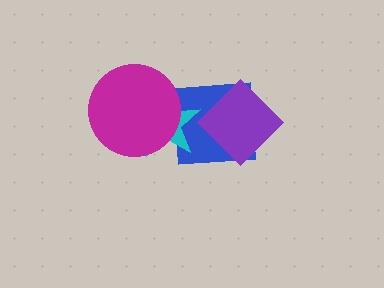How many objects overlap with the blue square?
2 objects overlap with the blue square.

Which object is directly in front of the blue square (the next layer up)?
The cyan star is directly in front of the blue square.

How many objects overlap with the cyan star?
2 objects overlap with the cyan star.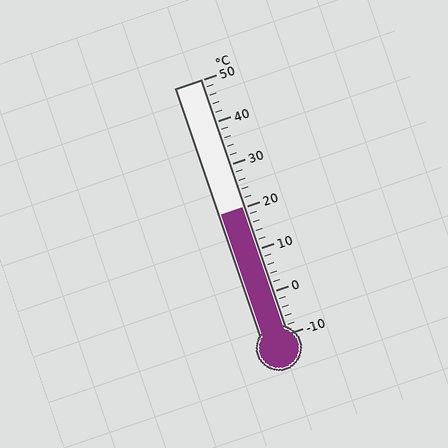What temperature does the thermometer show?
The thermometer shows approximately 20°C.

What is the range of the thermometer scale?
The thermometer scale ranges from -10°C to 50°C.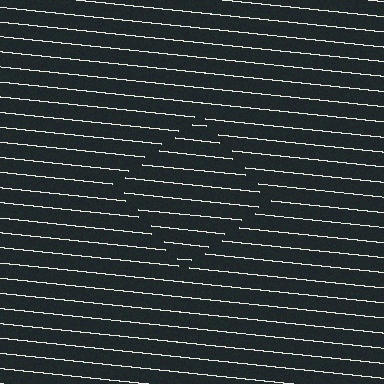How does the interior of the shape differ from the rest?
The interior of the shape contains the same grating, shifted by half a period — the contour is defined by the phase discontinuity where line-ends from the inner and outer gratings abut.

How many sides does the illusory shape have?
4 sides — the line-ends trace a square.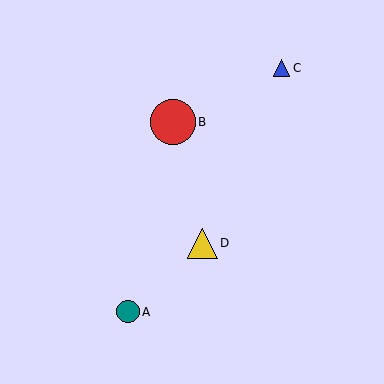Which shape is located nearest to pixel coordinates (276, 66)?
The blue triangle (labeled C) at (282, 68) is nearest to that location.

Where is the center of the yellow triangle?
The center of the yellow triangle is at (203, 243).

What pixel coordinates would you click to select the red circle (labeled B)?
Click at (173, 122) to select the red circle B.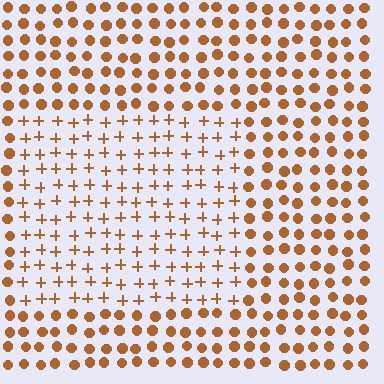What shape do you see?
I see a rectangle.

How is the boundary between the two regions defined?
The boundary is defined by a change in element shape: plus signs inside vs. circles outside. All elements share the same color and spacing.